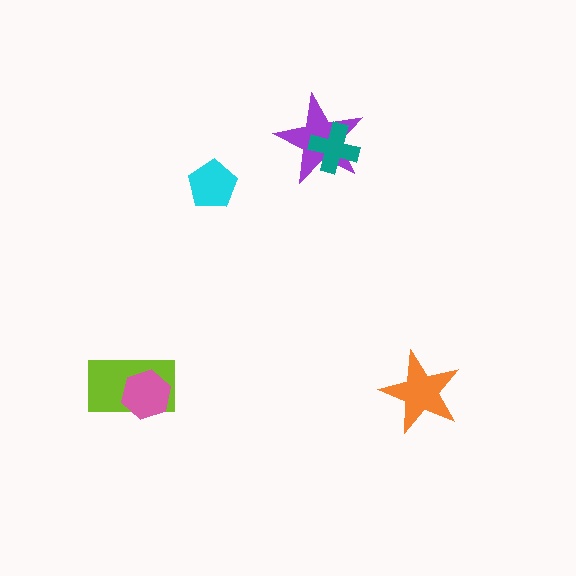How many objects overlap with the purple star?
1 object overlaps with the purple star.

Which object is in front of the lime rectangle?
The pink hexagon is in front of the lime rectangle.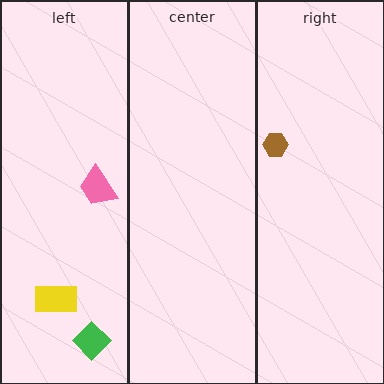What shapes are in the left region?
The pink trapezoid, the green diamond, the yellow rectangle.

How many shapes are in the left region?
3.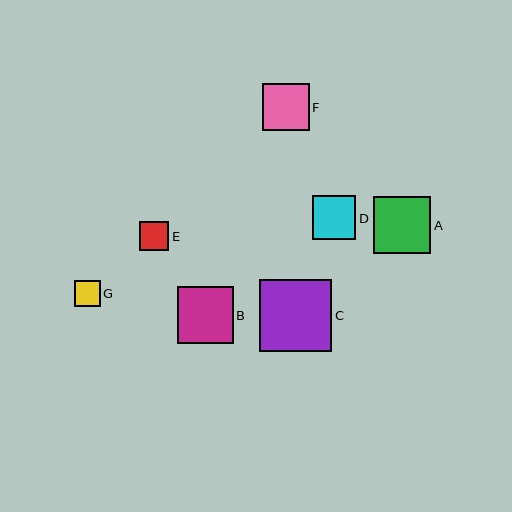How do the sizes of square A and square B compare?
Square A and square B are approximately the same size.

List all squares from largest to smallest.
From largest to smallest: C, A, B, F, D, E, G.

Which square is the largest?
Square C is the largest with a size of approximately 72 pixels.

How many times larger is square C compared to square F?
Square C is approximately 1.6 times the size of square F.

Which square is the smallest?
Square G is the smallest with a size of approximately 26 pixels.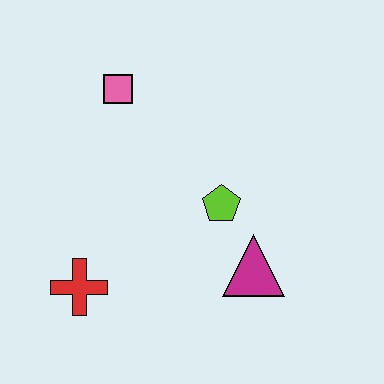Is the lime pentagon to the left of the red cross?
No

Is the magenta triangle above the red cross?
Yes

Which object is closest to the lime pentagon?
The magenta triangle is closest to the lime pentagon.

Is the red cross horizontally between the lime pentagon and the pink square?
No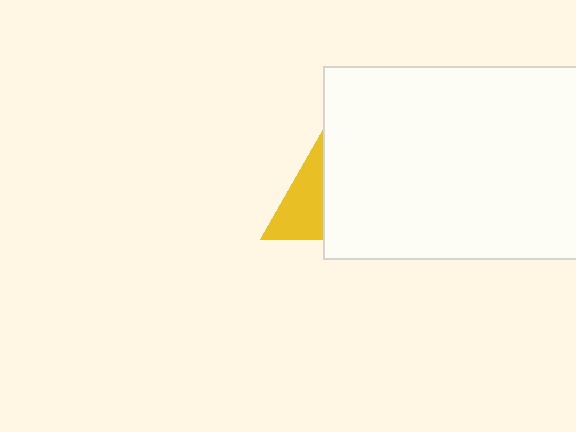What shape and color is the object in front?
The object in front is a white rectangle.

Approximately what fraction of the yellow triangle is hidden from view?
Roughly 52% of the yellow triangle is hidden behind the white rectangle.